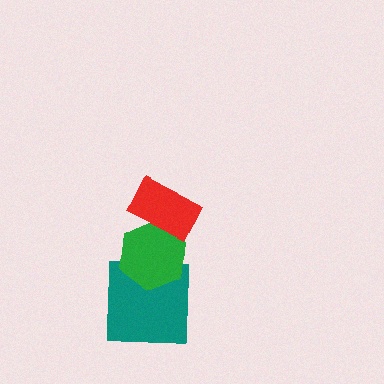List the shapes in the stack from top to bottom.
From top to bottom: the red rectangle, the green hexagon, the teal square.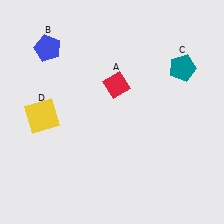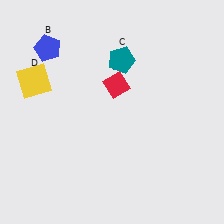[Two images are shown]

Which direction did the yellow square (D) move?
The yellow square (D) moved up.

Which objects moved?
The objects that moved are: the teal pentagon (C), the yellow square (D).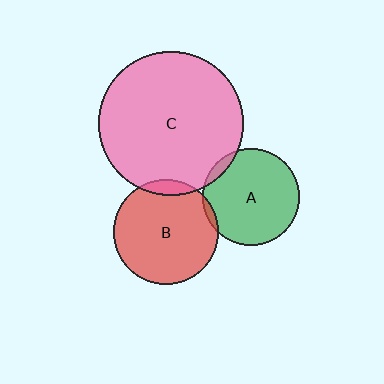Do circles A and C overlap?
Yes.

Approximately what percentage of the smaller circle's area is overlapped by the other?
Approximately 5%.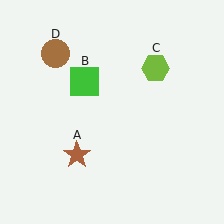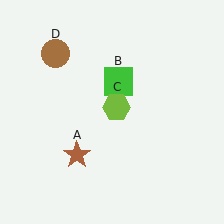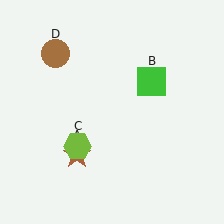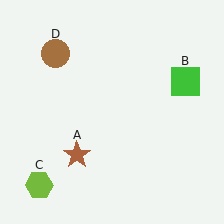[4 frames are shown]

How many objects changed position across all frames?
2 objects changed position: green square (object B), lime hexagon (object C).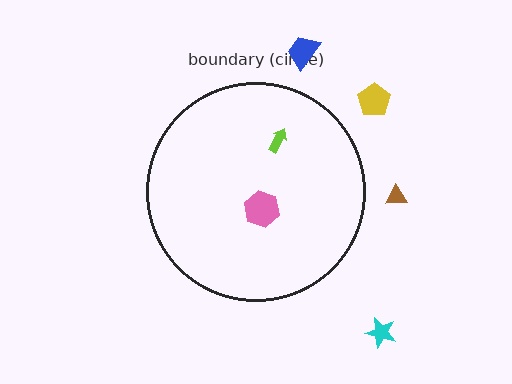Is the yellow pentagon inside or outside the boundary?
Outside.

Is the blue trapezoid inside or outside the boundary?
Outside.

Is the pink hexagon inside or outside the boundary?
Inside.